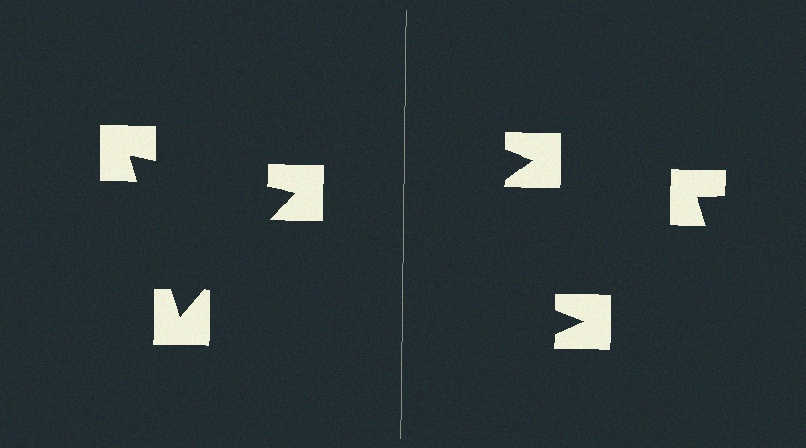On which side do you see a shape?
An illusory triangle appears on the left side. On the right side the wedge cuts are rotated, so no coherent shape forms.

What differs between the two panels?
The notched squares are positioned identically on both sides; only the wedge orientations differ. On the left they align to a triangle; on the right they are misaligned.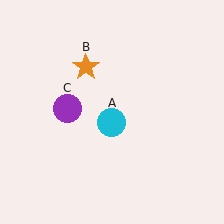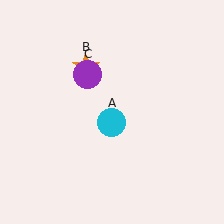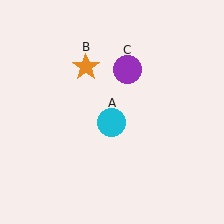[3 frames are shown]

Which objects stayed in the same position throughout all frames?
Cyan circle (object A) and orange star (object B) remained stationary.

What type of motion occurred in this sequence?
The purple circle (object C) rotated clockwise around the center of the scene.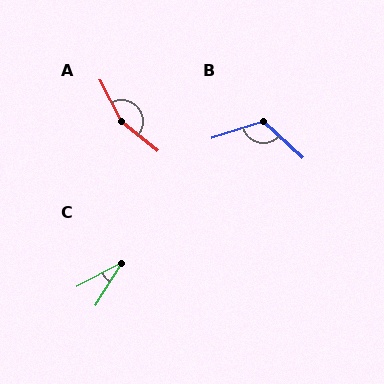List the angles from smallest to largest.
C (31°), B (119°), A (155°).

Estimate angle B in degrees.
Approximately 119 degrees.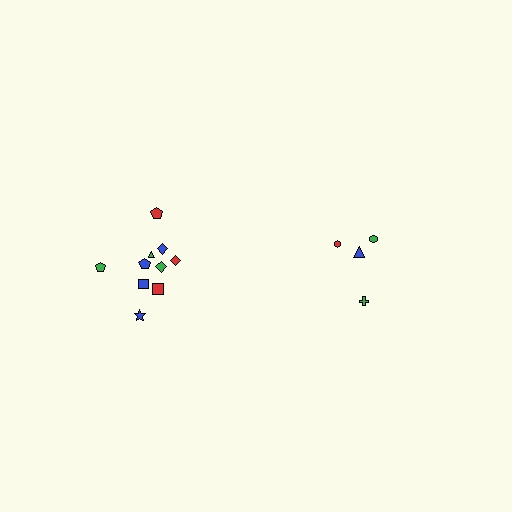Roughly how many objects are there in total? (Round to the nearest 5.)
Roughly 15 objects in total.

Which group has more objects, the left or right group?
The left group.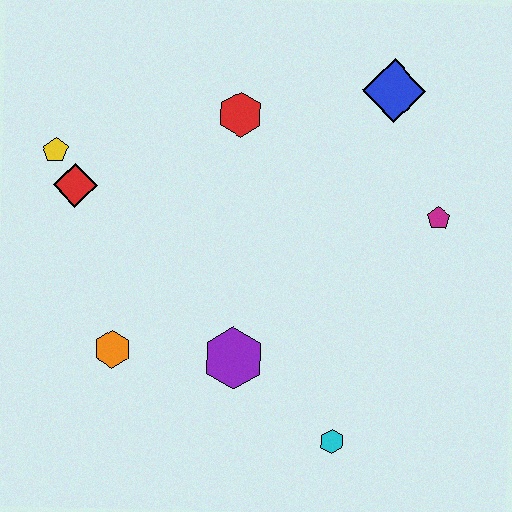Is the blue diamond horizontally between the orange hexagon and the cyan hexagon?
No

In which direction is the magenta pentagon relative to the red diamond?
The magenta pentagon is to the right of the red diamond.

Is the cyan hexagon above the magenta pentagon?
No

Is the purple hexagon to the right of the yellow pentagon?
Yes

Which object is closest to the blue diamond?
The magenta pentagon is closest to the blue diamond.